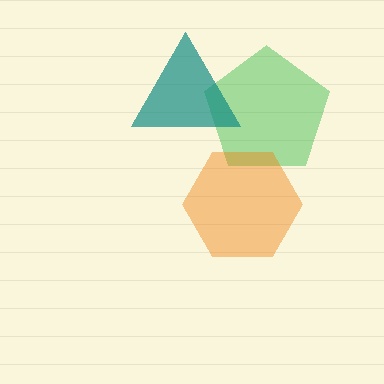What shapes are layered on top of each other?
The layered shapes are: a green pentagon, a teal triangle, an orange hexagon.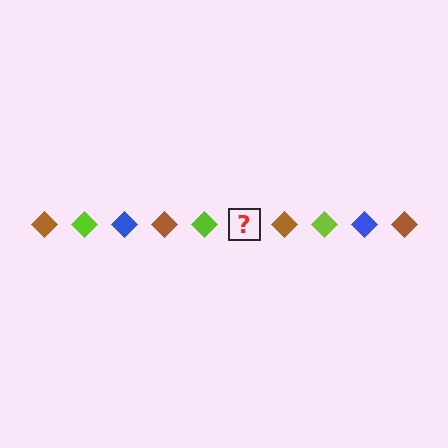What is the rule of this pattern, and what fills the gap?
The rule is that the pattern cycles through brown, lime, blue diamonds. The gap should be filled with a blue diamond.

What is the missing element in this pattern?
The missing element is a blue diamond.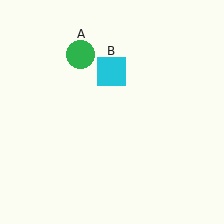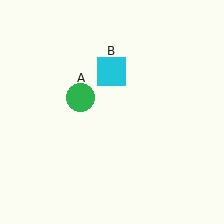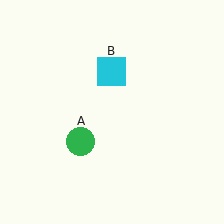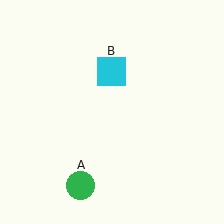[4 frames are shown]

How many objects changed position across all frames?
1 object changed position: green circle (object A).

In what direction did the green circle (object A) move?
The green circle (object A) moved down.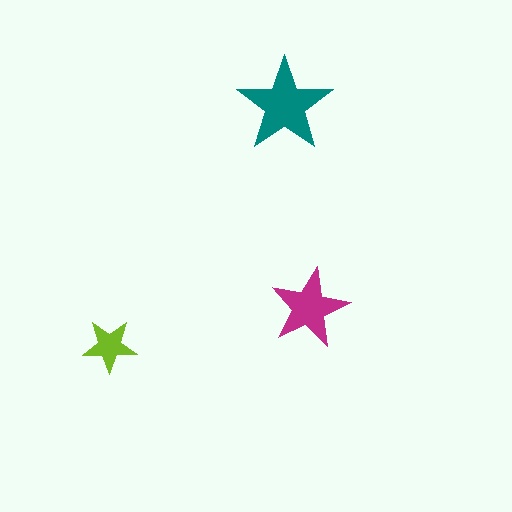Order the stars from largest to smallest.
the teal one, the magenta one, the lime one.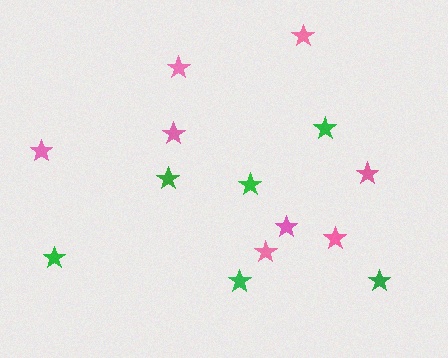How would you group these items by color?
There are 2 groups: one group of pink stars (8) and one group of green stars (6).